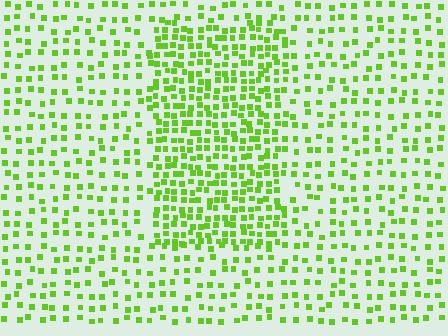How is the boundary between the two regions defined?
The boundary is defined by a change in element density (approximately 2.0x ratio). All elements are the same color, size, and shape.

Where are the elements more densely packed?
The elements are more densely packed inside the rectangle boundary.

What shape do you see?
I see a rectangle.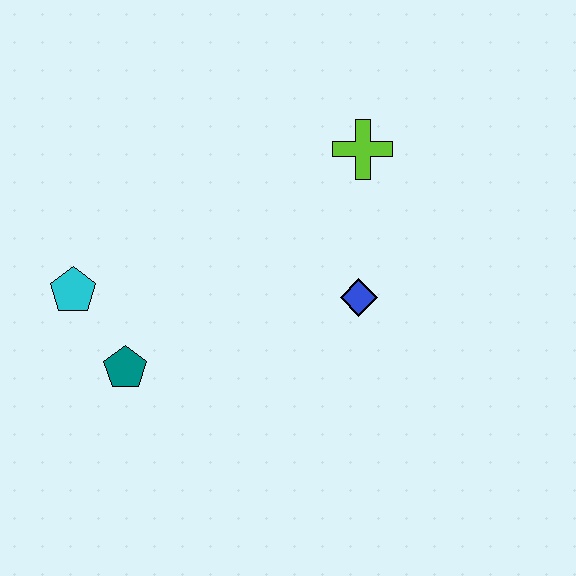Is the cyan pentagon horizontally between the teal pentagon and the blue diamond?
No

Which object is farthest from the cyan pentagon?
The lime cross is farthest from the cyan pentagon.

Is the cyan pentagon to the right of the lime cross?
No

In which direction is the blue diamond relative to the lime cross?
The blue diamond is below the lime cross.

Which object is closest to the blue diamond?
The lime cross is closest to the blue diamond.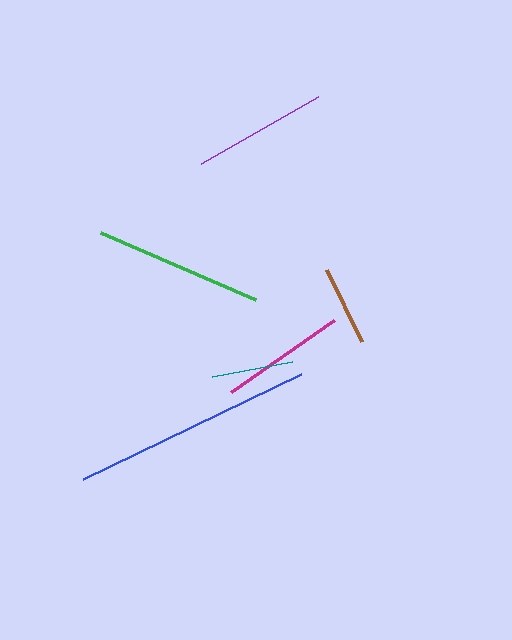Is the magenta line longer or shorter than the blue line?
The blue line is longer than the magenta line.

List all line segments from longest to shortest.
From longest to shortest: blue, green, purple, magenta, teal, brown.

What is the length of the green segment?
The green segment is approximately 168 pixels long.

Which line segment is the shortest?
The brown line is the shortest at approximately 80 pixels.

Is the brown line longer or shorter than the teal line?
The teal line is longer than the brown line.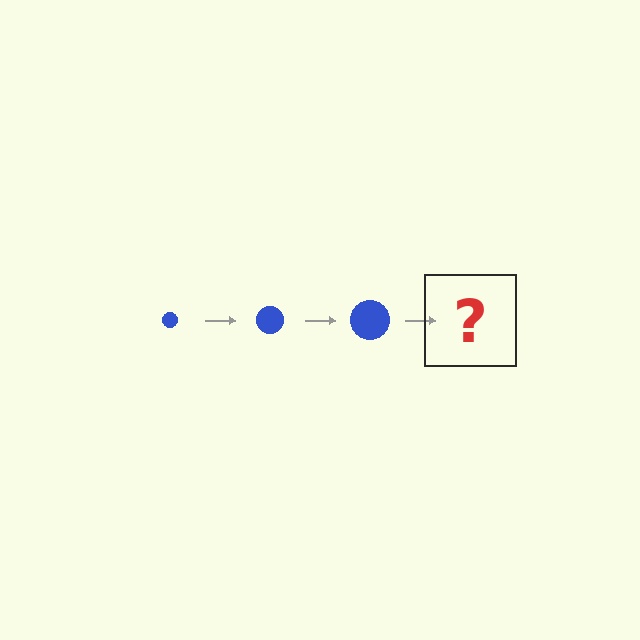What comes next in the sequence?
The next element should be a blue circle, larger than the previous one.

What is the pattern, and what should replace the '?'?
The pattern is that the circle gets progressively larger each step. The '?' should be a blue circle, larger than the previous one.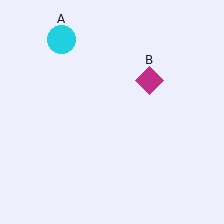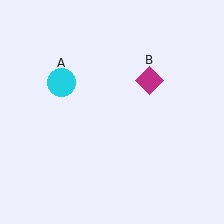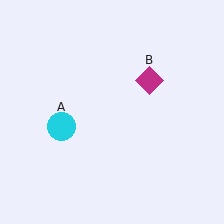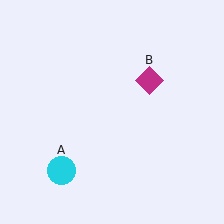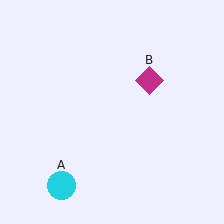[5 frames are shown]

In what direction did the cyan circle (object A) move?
The cyan circle (object A) moved down.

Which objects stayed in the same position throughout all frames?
Magenta diamond (object B) remained stationary.